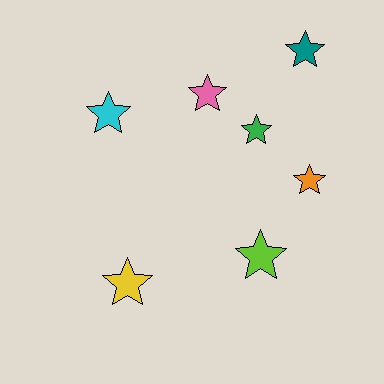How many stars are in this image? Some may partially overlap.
There are 7 stars.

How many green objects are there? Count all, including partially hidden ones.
There is 1 green object.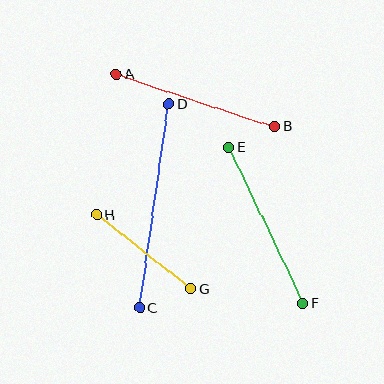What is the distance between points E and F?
The distance is approximately 173 pixels.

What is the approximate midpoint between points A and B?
The midpoint is at approximately (195, 100) pixels.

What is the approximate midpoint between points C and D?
The midpoint is at approximately (154, 206) pixels.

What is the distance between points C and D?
The distance is approximately 206 pixels.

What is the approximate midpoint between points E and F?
The midpoint is at approximately (266, 225) pixels.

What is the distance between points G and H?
The distance is approximately 120 pixels.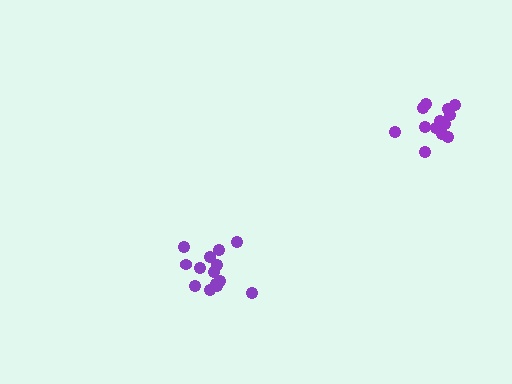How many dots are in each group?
Group 1: 13 dots, Group 2: 14 dots (27 total).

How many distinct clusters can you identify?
There are 2 distinct clusters.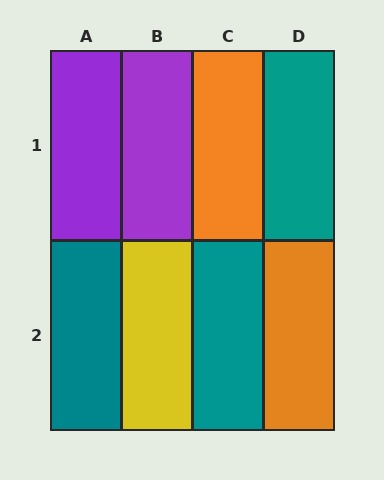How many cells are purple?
2 cells are purple.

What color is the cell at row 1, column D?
Teal.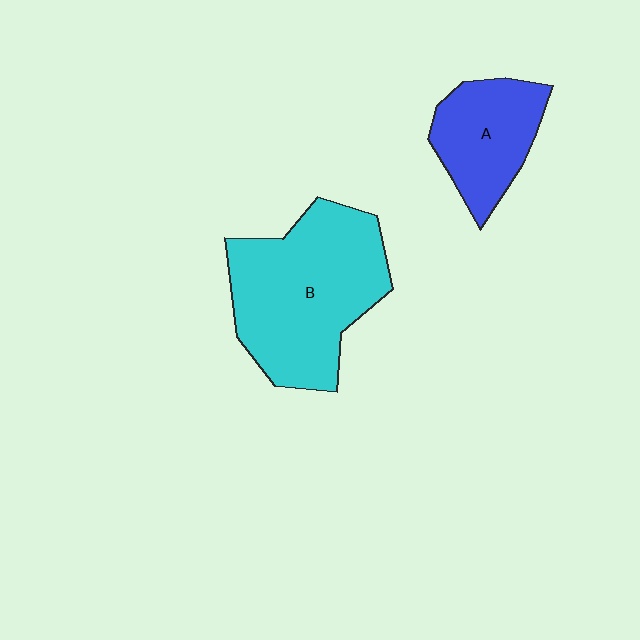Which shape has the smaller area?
Shape A (blue).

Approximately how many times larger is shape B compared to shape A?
Approximately 1.9 times.